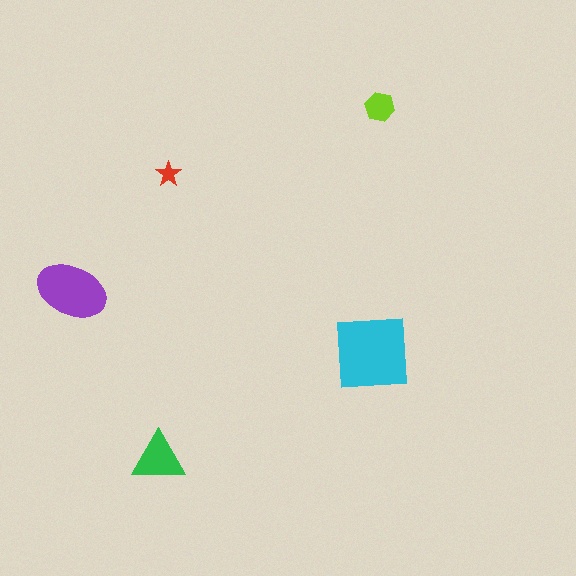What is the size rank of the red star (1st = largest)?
5th.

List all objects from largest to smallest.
The cyan square, the purple ellipse, the green triangle, the lime hexagon, the red star.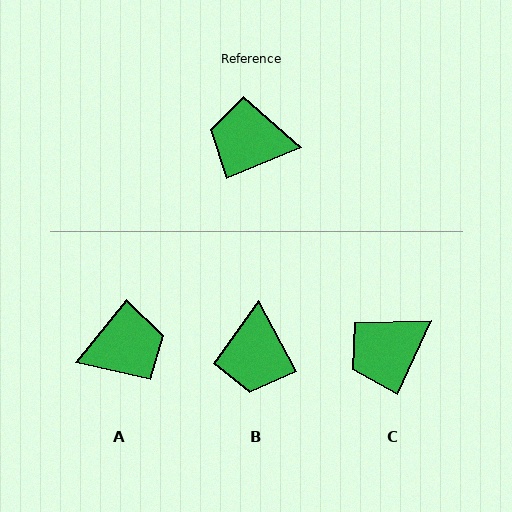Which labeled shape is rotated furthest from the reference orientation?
A, about 152 degrees away.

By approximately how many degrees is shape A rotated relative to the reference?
Approximately 152 degrees clockwise.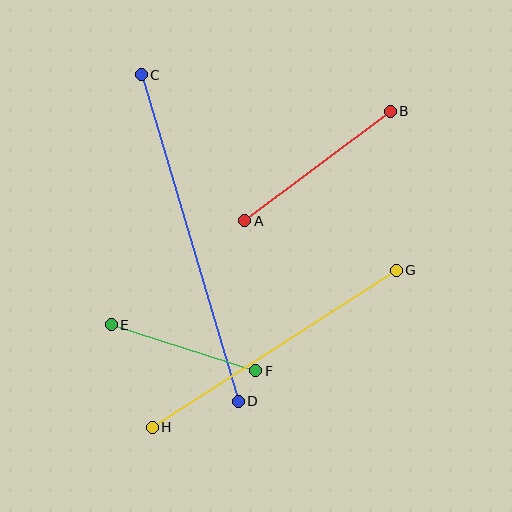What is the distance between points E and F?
The distance is approximately 151 pixels.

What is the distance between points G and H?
The distance is approximately 290 pixels.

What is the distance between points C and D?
The distance is approximately 341 pixels.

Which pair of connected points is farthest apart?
Points C and D are farthest apart.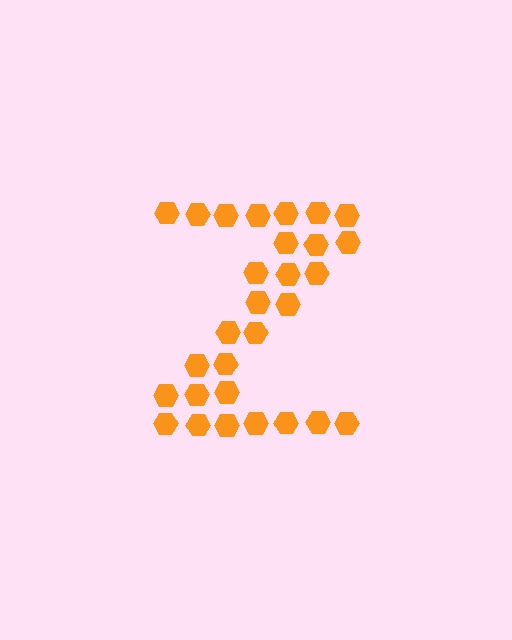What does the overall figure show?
The overall figure shows the letter Z.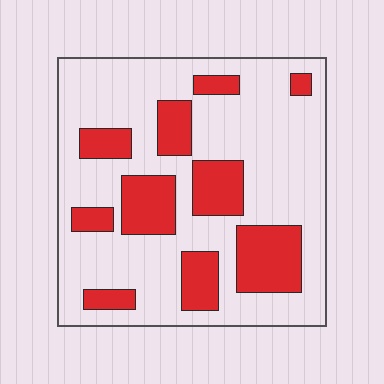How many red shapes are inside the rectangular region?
10.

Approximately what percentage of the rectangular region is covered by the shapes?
Approximately 30%.